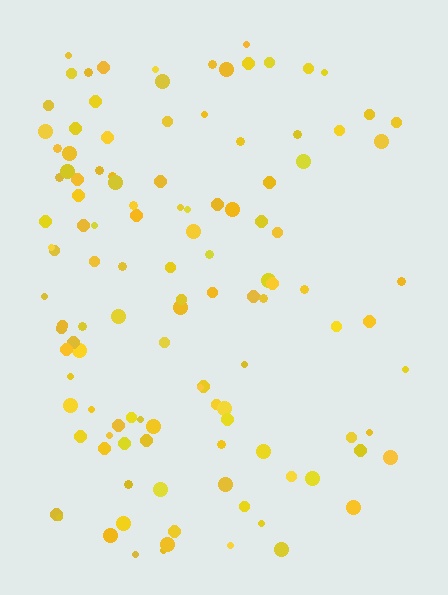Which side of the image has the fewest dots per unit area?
The right.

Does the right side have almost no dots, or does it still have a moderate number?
Still a moderate number, just noticeably fewer than the left.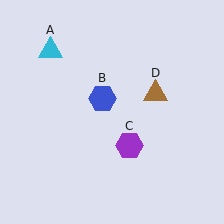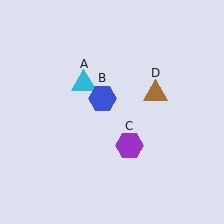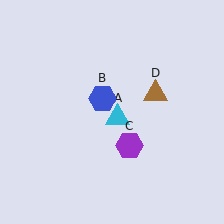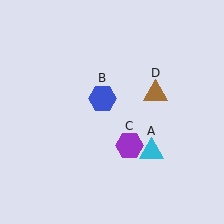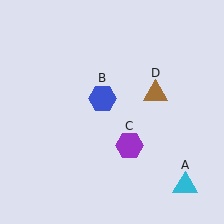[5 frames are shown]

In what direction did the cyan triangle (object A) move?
The cyan triangle (object A) moved down and to the right.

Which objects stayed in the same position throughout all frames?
Blue hexagon (object B) and purple hexagon (object C) and brown triangle (object D) remained stationary.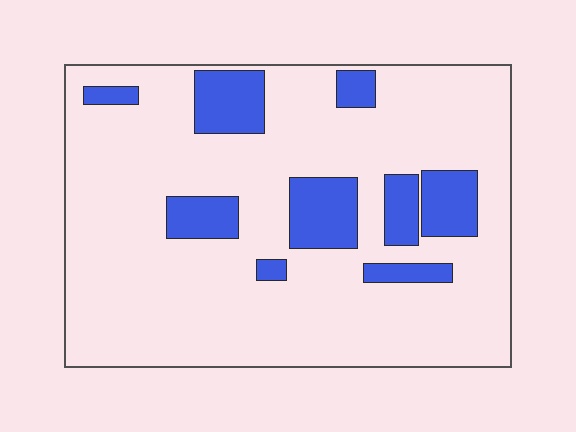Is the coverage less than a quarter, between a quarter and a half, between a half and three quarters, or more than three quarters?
Less than a quarter.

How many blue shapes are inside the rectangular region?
9.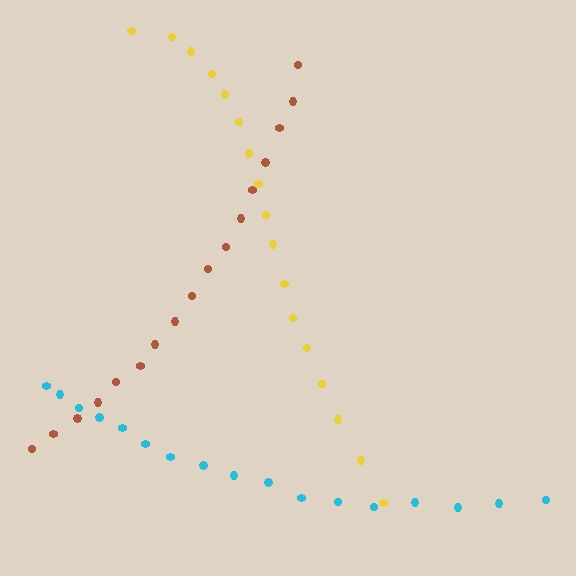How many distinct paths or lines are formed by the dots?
There are 3 distinct paths.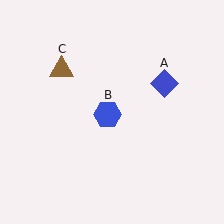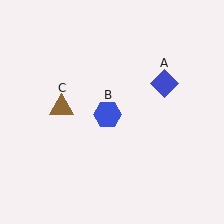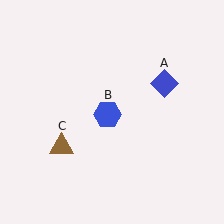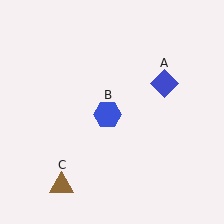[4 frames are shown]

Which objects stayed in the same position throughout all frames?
Blue diamond (object A) and blue hexagon (object B) remained stationary.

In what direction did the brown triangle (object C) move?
The brown triangle (object C) moved down.